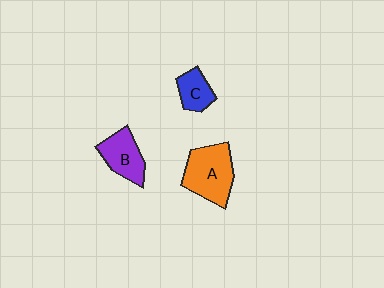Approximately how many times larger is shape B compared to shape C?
Approximately 1.4 times.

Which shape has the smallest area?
Shape C (blue).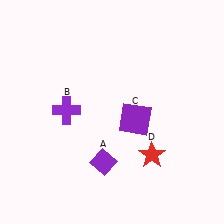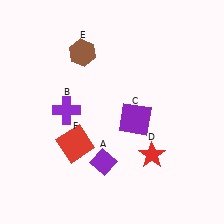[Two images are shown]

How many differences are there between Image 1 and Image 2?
There are 2 differences between the two images.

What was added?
A brown hexagon (E), a red square (F) were added in Image 2.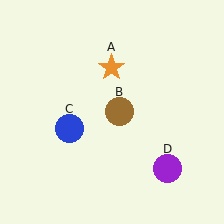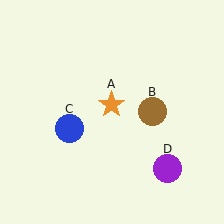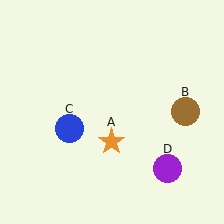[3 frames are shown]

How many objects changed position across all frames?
2 objects changed position: orange star (object A), brown circle (object B).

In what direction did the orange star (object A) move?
The orange star (object A) moved down.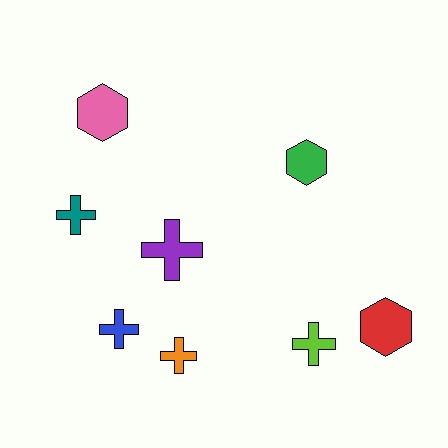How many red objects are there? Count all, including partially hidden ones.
There is 1 red object.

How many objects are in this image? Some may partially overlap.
There are 8 objects.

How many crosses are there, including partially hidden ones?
There are 5 crosses.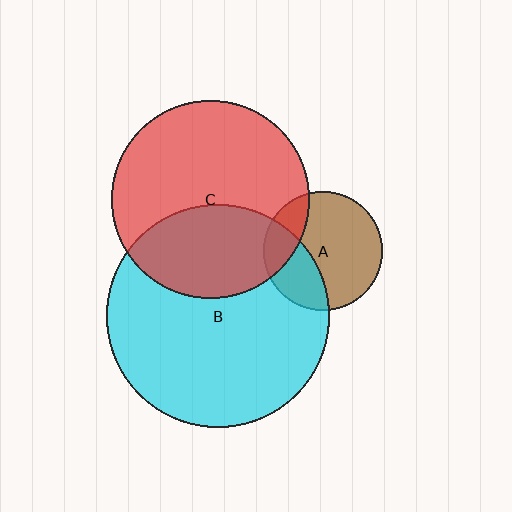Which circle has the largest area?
Circle B (cyan).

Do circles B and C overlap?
Yes.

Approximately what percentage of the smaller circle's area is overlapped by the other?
Approximately 35%.